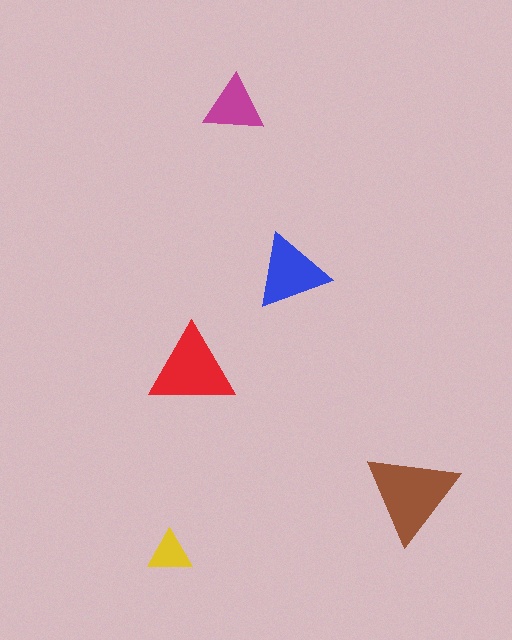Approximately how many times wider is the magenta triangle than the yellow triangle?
About 1.5 times wider.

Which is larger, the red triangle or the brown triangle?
The brown one.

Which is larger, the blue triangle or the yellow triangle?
The blue one.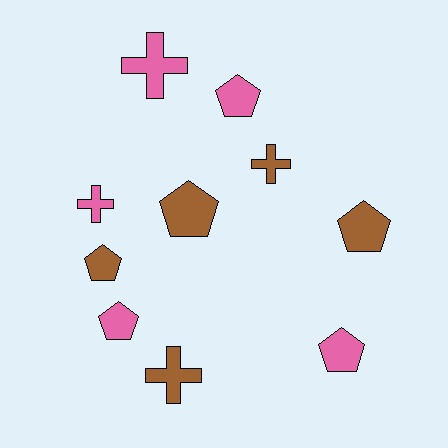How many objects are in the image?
There are 10 objects.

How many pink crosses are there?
There are 2 pink crosses.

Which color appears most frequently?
Brown, with 5 objects.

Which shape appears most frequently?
Pentagon, with 6 objects.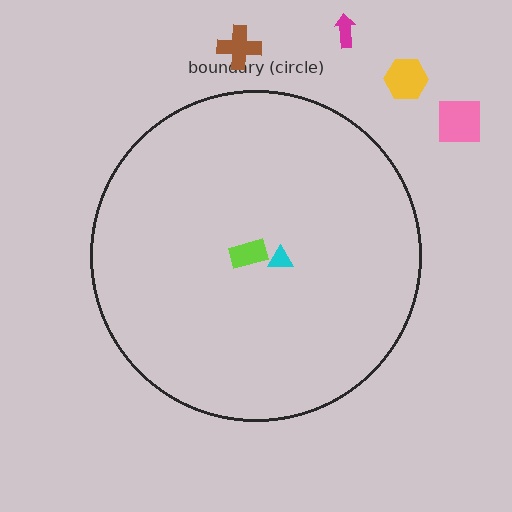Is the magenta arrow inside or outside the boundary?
Outside.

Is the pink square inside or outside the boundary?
Outside.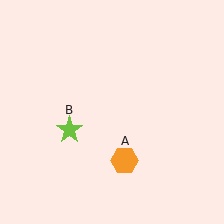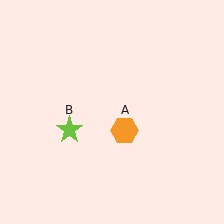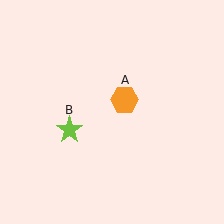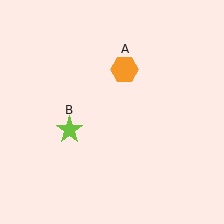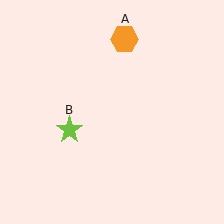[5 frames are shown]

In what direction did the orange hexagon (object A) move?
The orange hexagon (object A) moved up.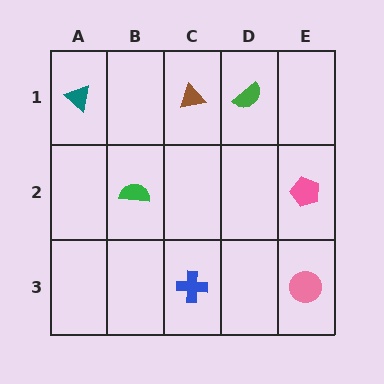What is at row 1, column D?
A green semicircle.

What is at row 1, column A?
A teal triangle.